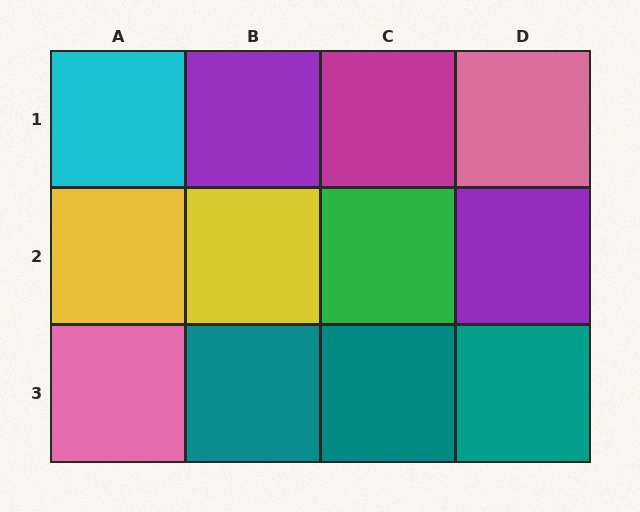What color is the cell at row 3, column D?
Teal.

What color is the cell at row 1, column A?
Cyan.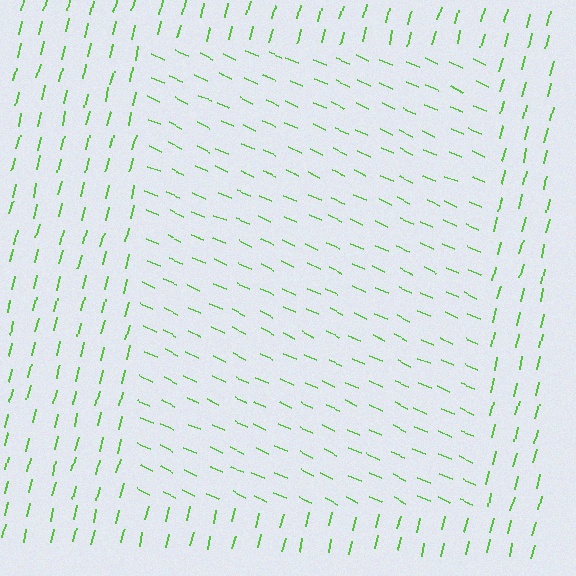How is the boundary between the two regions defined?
The boundary is defined purely by a change in line orientation (approximately 79 degrees difference). All lines are the same color and thickness.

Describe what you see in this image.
The image is filled with small lime line segments. A rectangle region in the image has lines oriented differently from the surrounding lines, creating a visible texture boundary.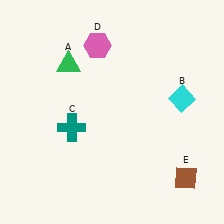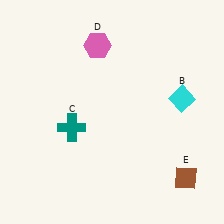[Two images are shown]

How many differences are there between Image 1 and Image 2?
There is 1 difference between the two images.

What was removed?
The green triangle (A) was removed in Image 2.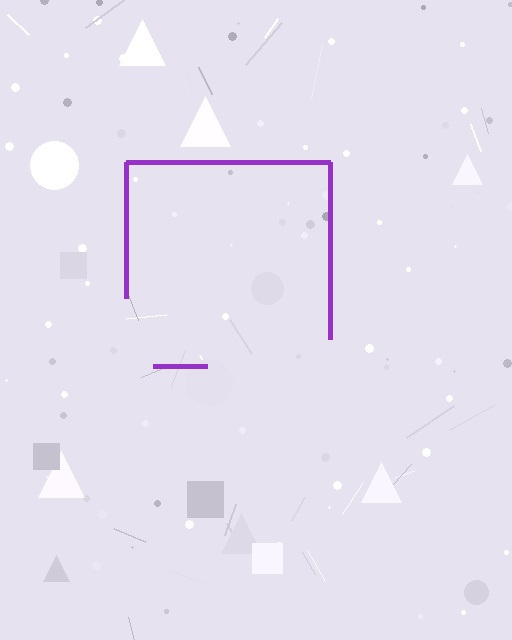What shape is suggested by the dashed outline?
The dashed outline suggests a square.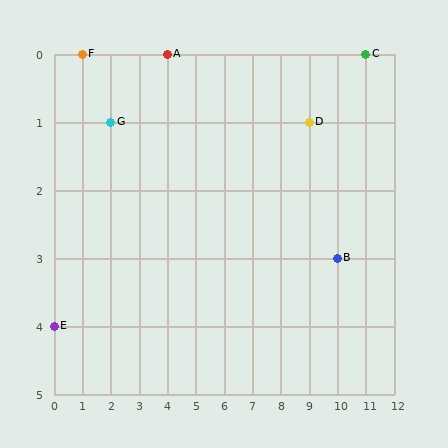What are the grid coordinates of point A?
Point A is at grid coordinates (4, 0).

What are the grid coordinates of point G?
Point G is at grid coordinates (2, 1).